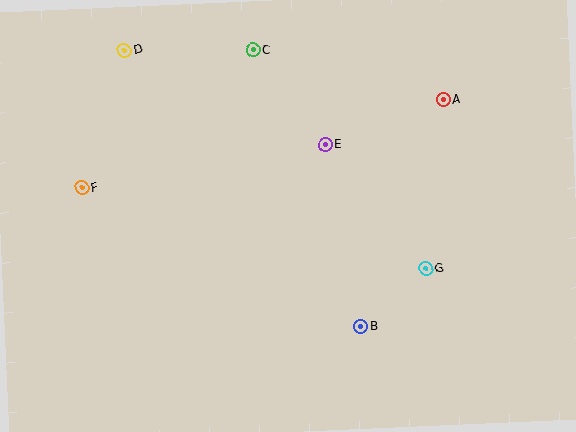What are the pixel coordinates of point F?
Point F is at (82, 188).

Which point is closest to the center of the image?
Point E at (325, 145) is closest to the center.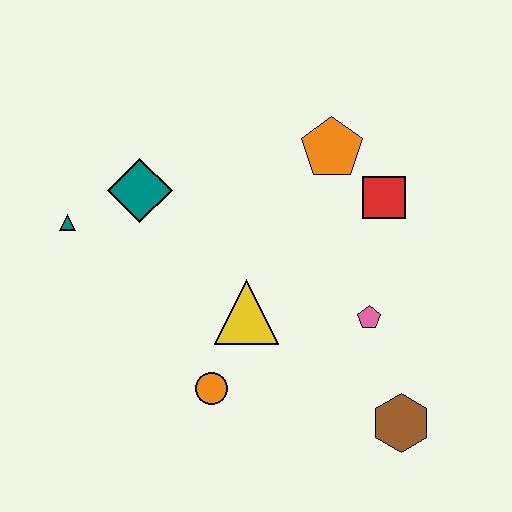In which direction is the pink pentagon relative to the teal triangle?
The pink pentagon is to the right of the teal triangle.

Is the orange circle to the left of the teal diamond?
No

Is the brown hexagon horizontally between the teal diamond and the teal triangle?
No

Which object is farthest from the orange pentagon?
The brown hexagon is farthest from the orange pentagon.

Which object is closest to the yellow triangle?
The orange circle is closest to the yellow triangle.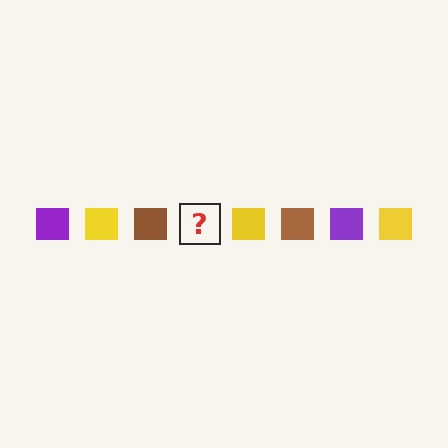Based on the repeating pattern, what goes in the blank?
The blank should be a purple square.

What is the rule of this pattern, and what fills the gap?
The rule is that the pattern cycles through purple, yellow, brown squares. The gap should be filled with a purple square.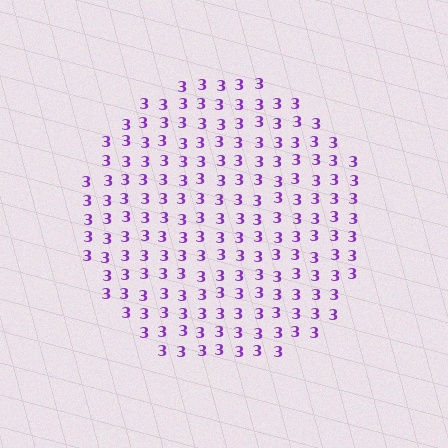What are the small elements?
The small elements are digit 3's.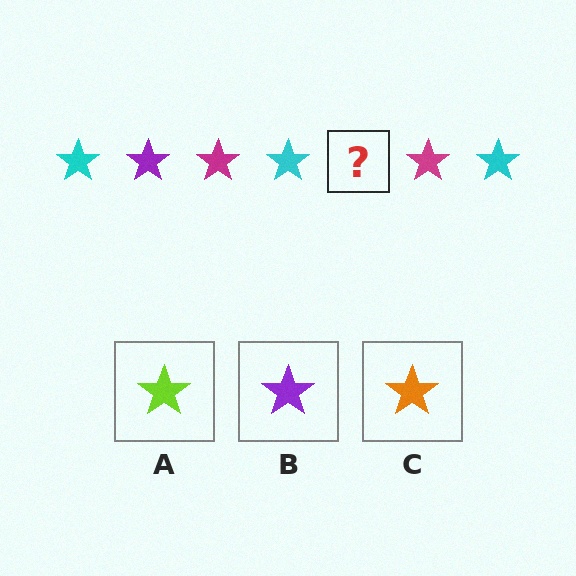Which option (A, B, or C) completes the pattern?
B.